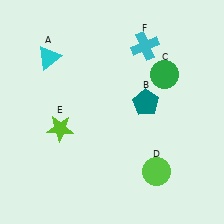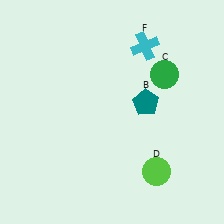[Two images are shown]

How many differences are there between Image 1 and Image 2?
There are 2 differences between the two images.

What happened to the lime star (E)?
The lime star (E) was removed in Image 2. It was in the bottom-left area of Image 1.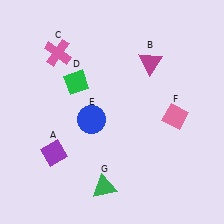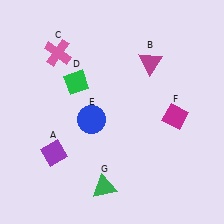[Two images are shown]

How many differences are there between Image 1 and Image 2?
There is 1 difference between the two images.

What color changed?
The diamond (F) changed from pink in Image 1 to magenta in Image 2.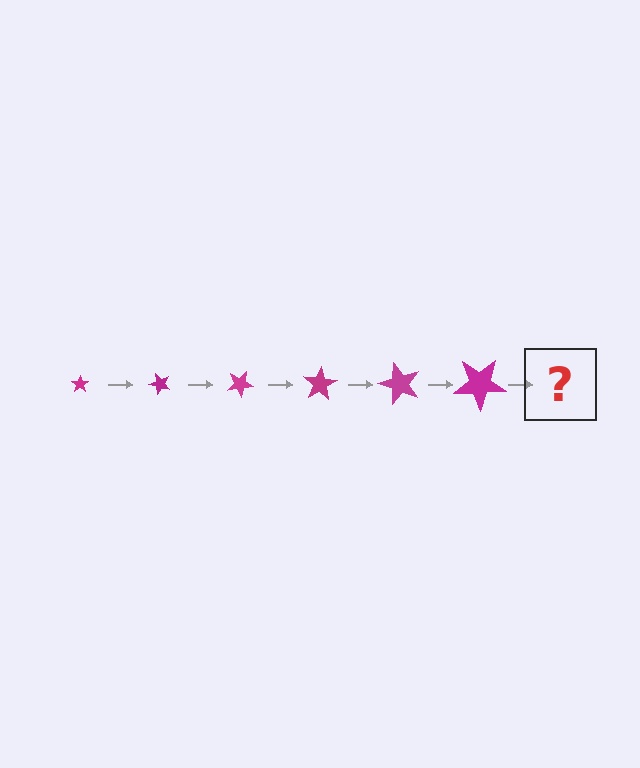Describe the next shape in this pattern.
It should be a star, larger than the previous one and rotated 300 degrees from the start.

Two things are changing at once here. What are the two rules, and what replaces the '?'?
The two rules are that the star grows larger each step and it rotates 50 degrees each step. The '?' should be a star, larger than the previous one and rotated 300 degrees from the start.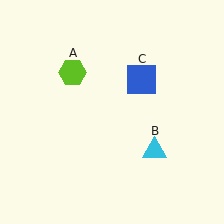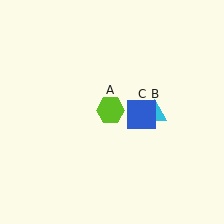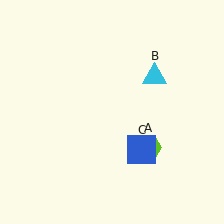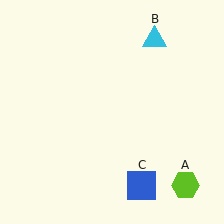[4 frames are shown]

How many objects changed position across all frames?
3 objects changed position: lime hexagon (object A), cyan triangle (object B), blue square (object C).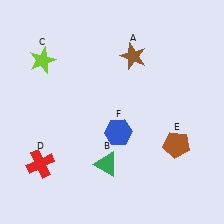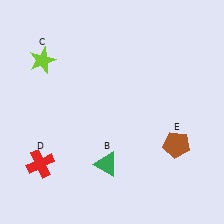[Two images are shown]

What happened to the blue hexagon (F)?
The blue hexagon (F) was removed in Image 2. It was in the bottom-right area of Image 1.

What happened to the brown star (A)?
The brown star (A) was removed in Image 2. It was in the top-right area of Image 1.